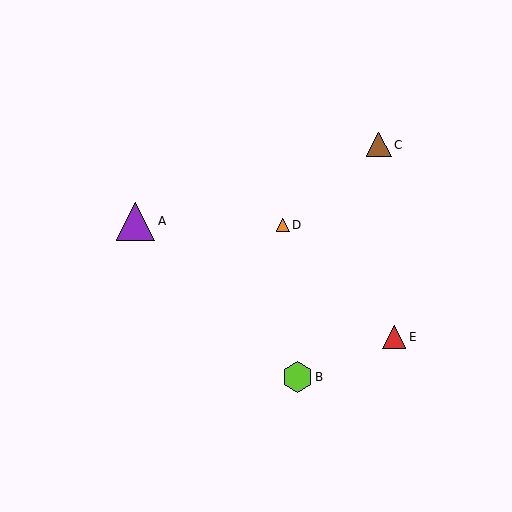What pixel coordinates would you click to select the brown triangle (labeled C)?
Click at (379, 145) to select the brown triangle C.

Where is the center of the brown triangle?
The center of the brown triangle is at (379, 145).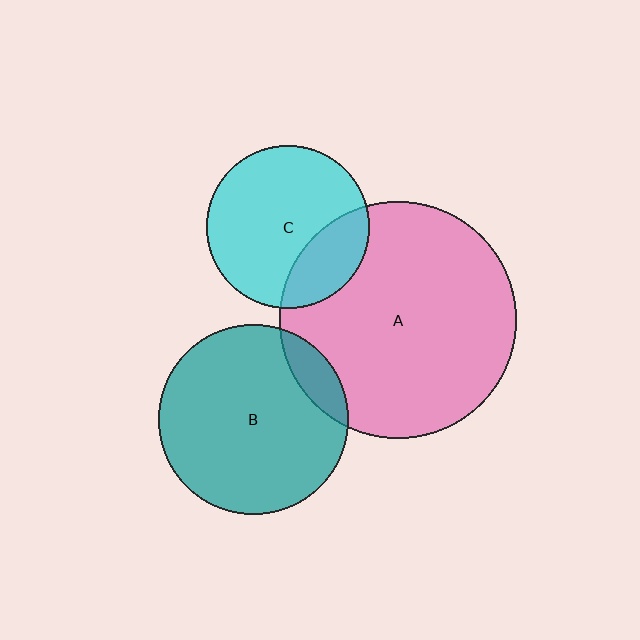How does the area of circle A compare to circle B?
Approximately 1.6 times.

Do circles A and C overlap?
Yes.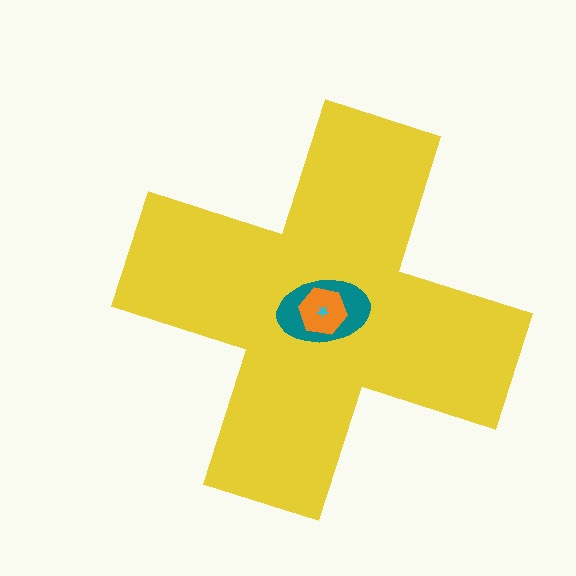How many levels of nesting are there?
4.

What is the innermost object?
The cyan star.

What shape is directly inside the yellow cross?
The teal ellipse.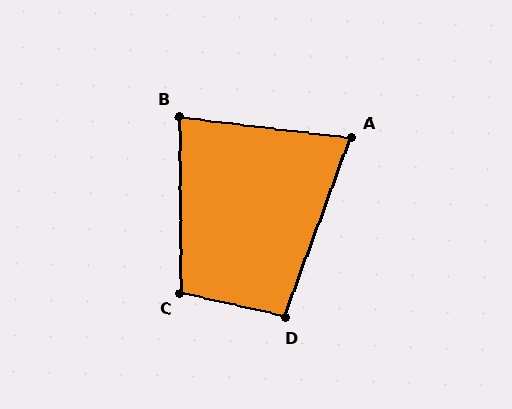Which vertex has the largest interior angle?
C, at approximately 103 degrees.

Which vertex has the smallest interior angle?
A, at approximately 77 degrees.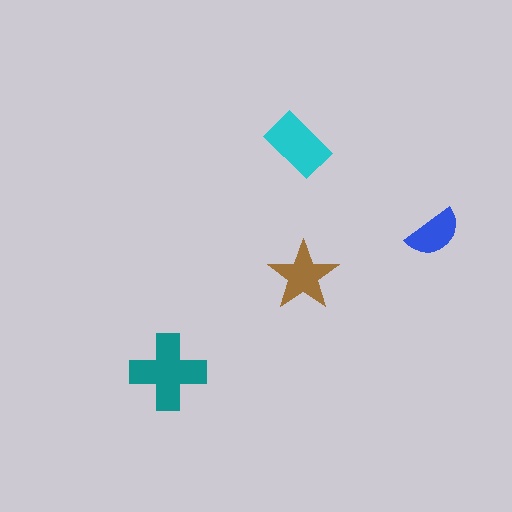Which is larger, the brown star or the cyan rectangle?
The cyan rectangle.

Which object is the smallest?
The blue semicircle.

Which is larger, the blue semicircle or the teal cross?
The teal cross.